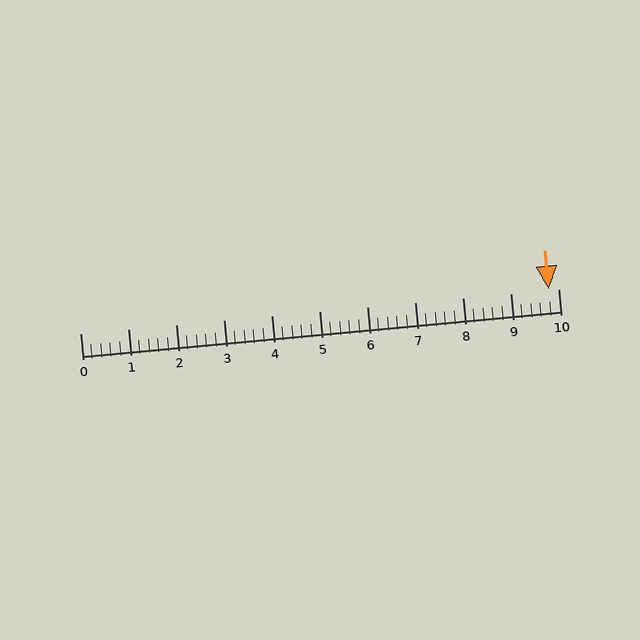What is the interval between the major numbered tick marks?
The major tick marks are spaced 1 units apart.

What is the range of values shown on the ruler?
The ruler shows values from 0 to 10.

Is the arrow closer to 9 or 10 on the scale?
The arrow is closer to 10.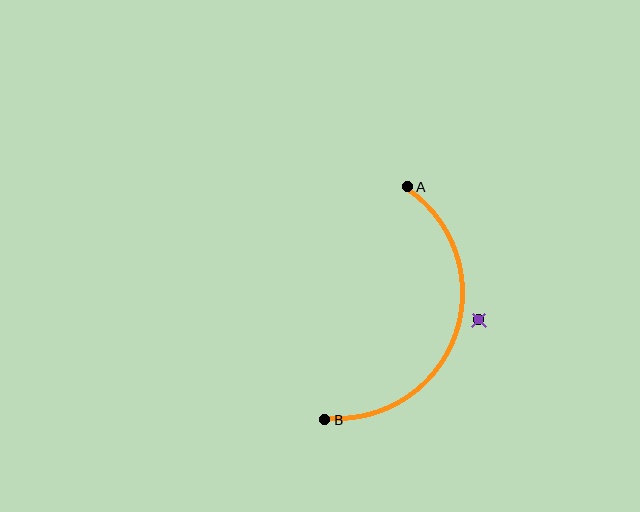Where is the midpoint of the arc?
The arc midpoint is the point on the curve farthest from the straight line joining A and B. It sits to the right of that line.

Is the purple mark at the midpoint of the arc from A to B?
No — the purple mark does not lie on the arc at all. It sits slightly outside the curve.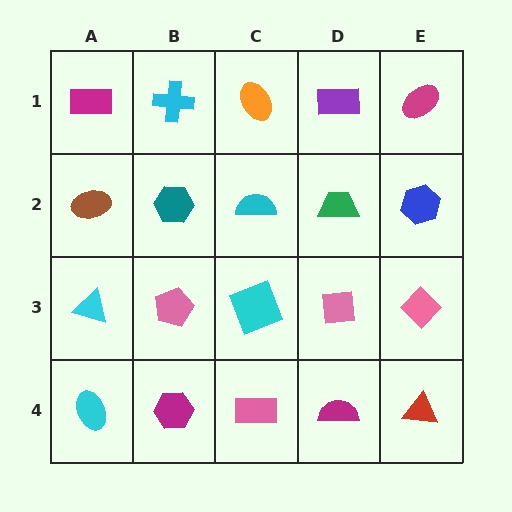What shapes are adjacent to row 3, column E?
A blue hexagon (row 2, column E), a red triangle (row 4, column E), a pink square (row 3, column D).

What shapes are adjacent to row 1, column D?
A green trapezoid (row 2, column D), an orange ellipse (row 1, column C), a magenta ellipse (row 1, column E).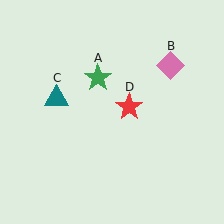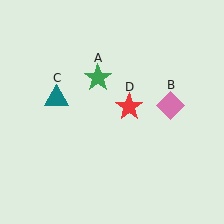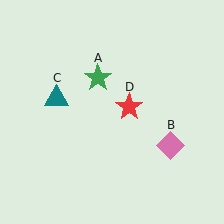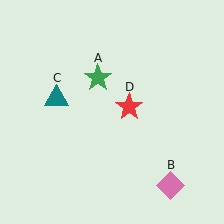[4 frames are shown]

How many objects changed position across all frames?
1 object changed position: pink diamond (object B).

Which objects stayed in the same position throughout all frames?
Green star (object A) and teal triangle (object C) and red star (object D) remained stationary.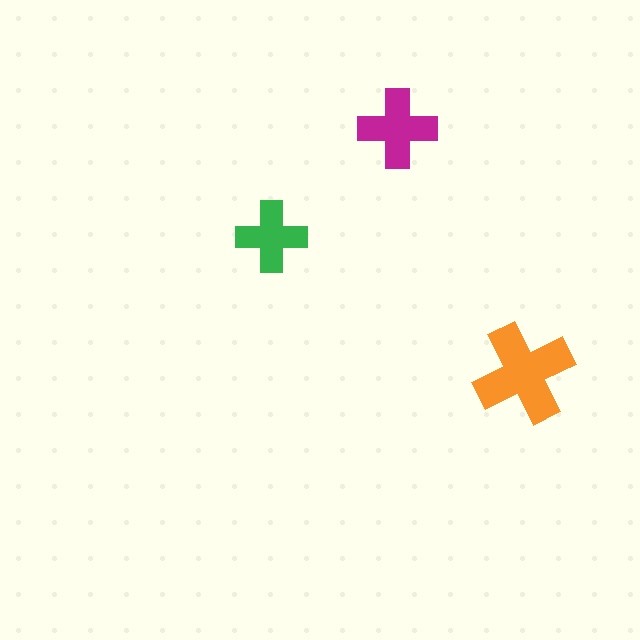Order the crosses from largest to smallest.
the orange one, the magenta one, the green one.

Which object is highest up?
The magenta cross is topmost.